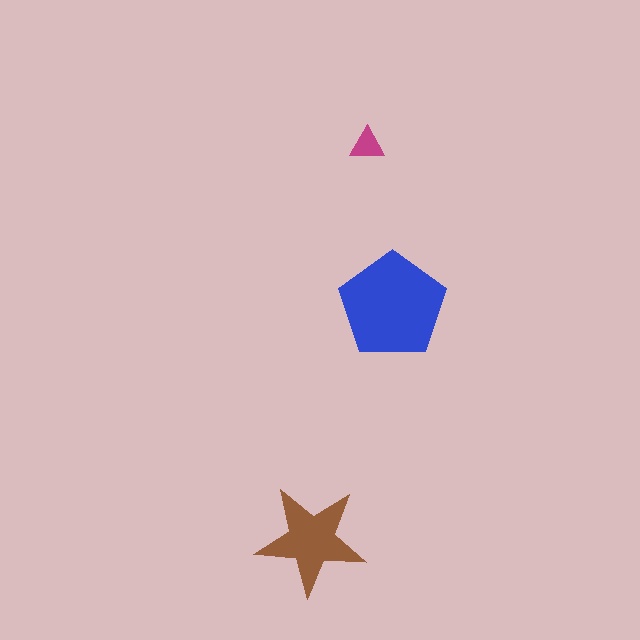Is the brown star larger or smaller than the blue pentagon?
Smaller.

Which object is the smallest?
The magenta triangle.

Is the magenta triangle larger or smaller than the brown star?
Smaller.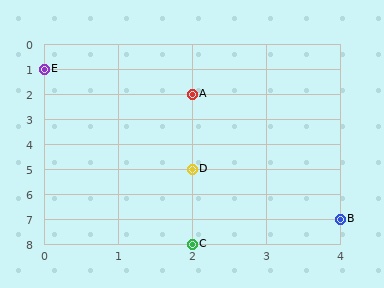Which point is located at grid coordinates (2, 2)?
Point A is at (2, 2).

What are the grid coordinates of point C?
Point C is at grid coordinates (2, 8).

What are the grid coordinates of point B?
Point B is at grid coordinates (4, 7).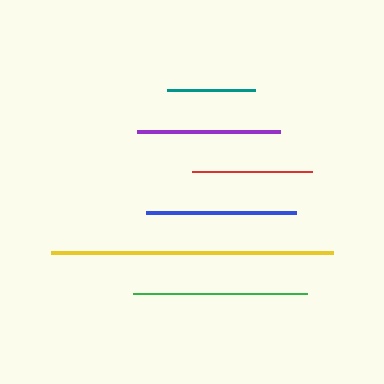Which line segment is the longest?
The yellow line is the longest at approximately 283 pixels.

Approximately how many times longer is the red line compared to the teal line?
The red line is approximately 1.4 times the length of the teal line.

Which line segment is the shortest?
The teal line is the shortest at approximately 87 pixels.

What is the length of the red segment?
The red segment is approximately 119 pixels long.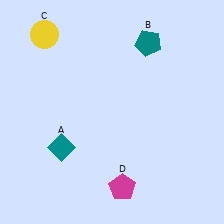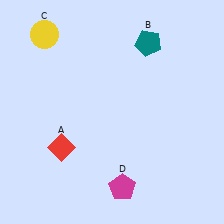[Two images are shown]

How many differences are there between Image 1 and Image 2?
There is 1 difference between the two images.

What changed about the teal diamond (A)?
In Image 1, A is teal. In Image 2, it changed to red.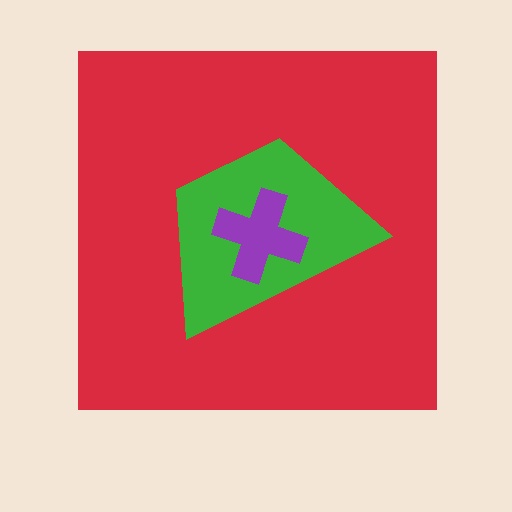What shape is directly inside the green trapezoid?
The purple cross.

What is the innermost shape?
The purple cross.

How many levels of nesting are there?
3.